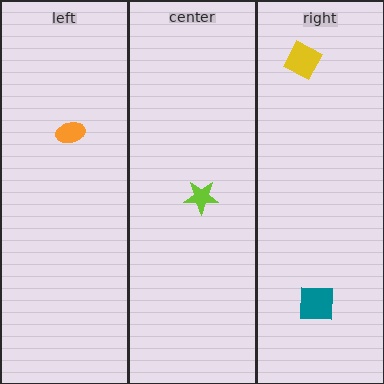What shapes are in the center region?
The lime star.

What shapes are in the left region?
The orange ellipse.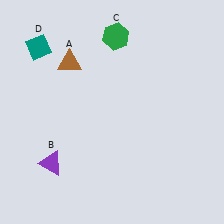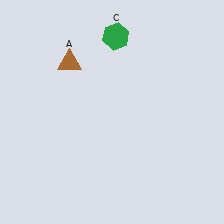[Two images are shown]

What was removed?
The teal diamond (D), the purple triangle (B) were removed in Image 2.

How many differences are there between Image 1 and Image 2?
There are 2 differences between the two images.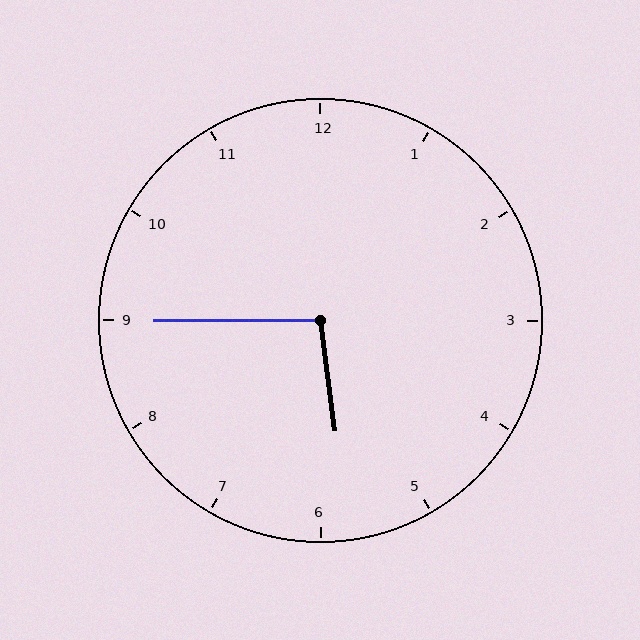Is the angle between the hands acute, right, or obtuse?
It is obtuse.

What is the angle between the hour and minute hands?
Approximately 98 degrees.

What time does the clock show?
5:45.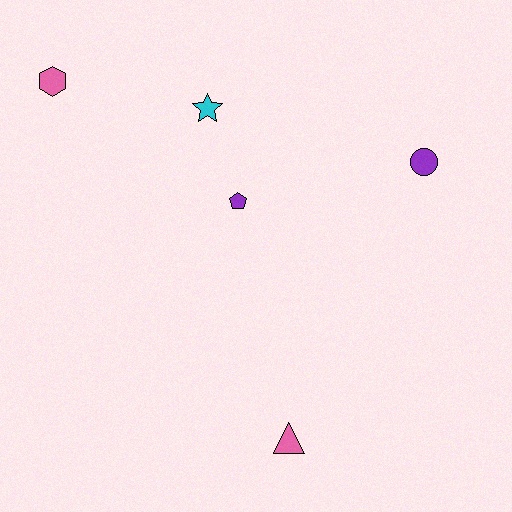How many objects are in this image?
There are 5 objects.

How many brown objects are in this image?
There are no brown objects.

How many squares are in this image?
There are no squares.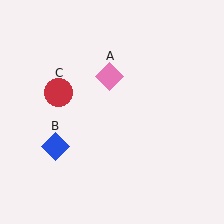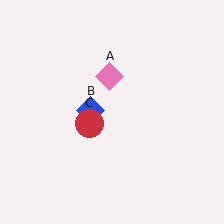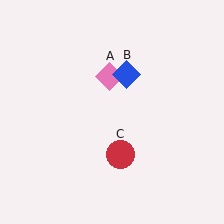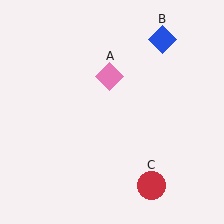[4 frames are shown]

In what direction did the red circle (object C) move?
The red circle (object C) moved down and to the right.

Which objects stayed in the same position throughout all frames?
Pink diamond (object A) remained stationary.